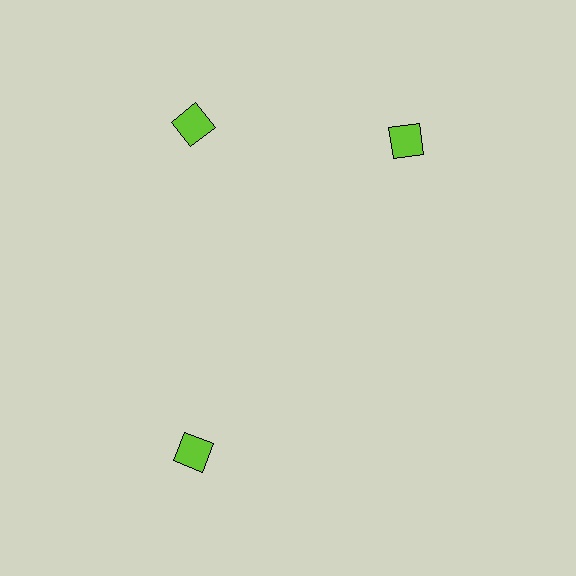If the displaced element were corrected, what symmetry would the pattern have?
It would have 3-fold rotational symmetry — the pattern would map onto itself every 120 degrees.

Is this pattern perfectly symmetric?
No. The 3 lime diamonds are arranged in a ring, but one element near the 3 o'clock position is rotated out of alignment along the ring, breaking the 3-fold rotational symmetry.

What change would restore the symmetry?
The symmetry would be restored by rotating it back into even spacing with its neighbors so that all 3 diamonds sit at equal angles and equal distance from the center.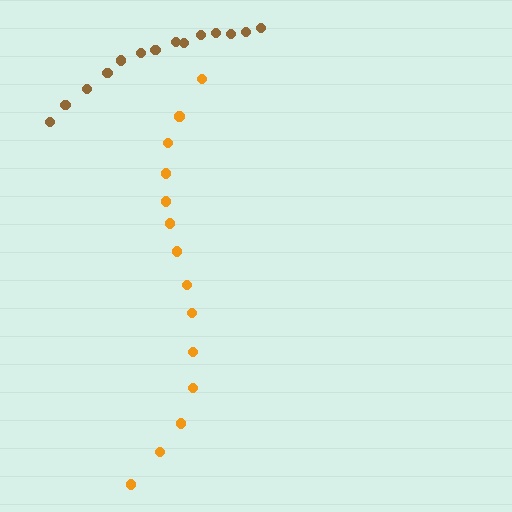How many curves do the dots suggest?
There are 2 distinct paths.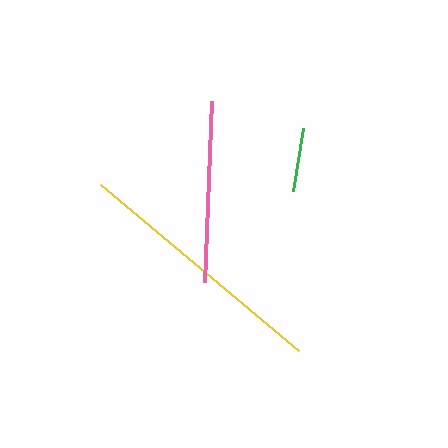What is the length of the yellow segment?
The yellow segment is approximately 258 pixels long.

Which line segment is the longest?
The yellow line is the longest at approximately 258 pixels.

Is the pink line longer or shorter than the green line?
The pink line is longer than the green line.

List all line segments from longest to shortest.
From longest to shortest: yellow, pink, green.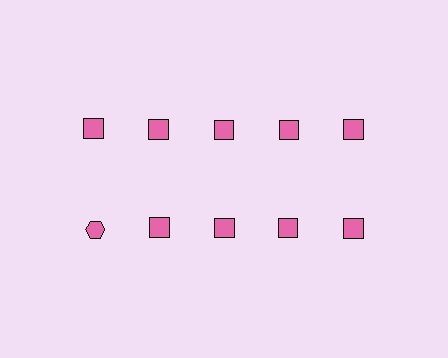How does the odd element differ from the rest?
It has a different shape: hexagon instead of square.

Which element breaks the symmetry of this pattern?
The pink hexagon in the second row, leftmost column breaks the symmetry. All other shapes are pink squares.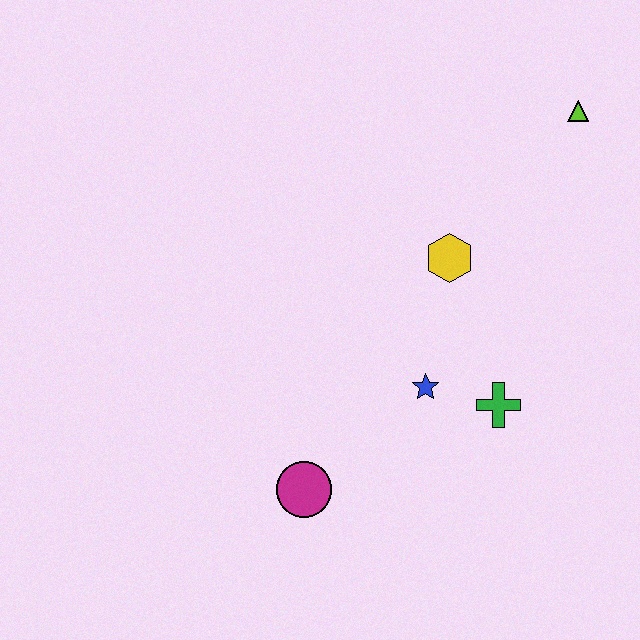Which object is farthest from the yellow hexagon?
The magenta circle is farthest from the yellow hexagon.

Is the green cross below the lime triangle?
Yes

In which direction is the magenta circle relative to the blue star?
The magenta circle is to the left of the blue star.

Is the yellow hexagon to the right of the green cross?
No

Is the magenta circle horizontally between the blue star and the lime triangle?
No